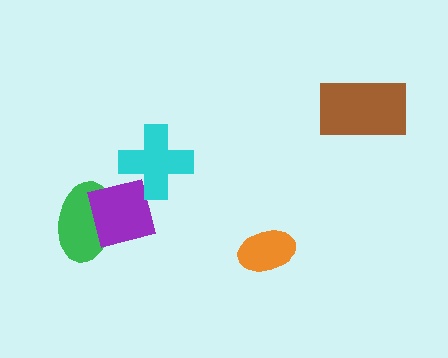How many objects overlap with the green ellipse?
1 object overlaps with the green ellipse.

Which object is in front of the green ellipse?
The purple square is in front of the green ellipse.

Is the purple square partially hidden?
Yes, it is partially covered by another shape.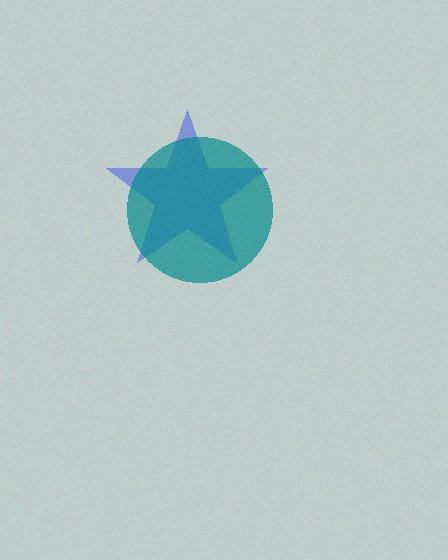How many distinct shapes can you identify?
There are 2 distinct shapes: a blue star, a teal circle.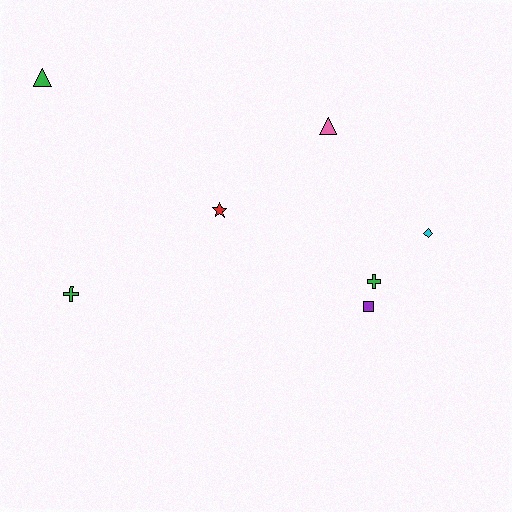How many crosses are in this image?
There are 2 crosses.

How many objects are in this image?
There are 7 objects.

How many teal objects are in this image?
There are no teal objects.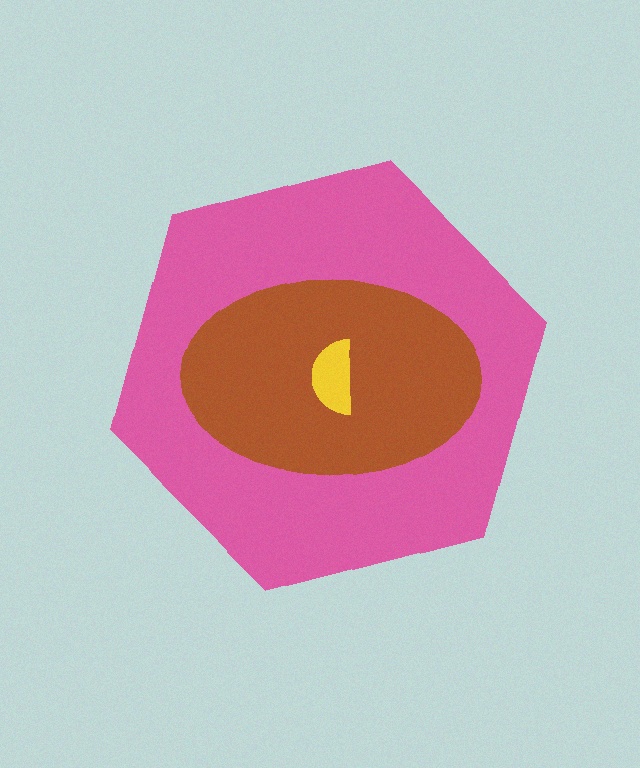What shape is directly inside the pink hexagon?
The brown ellipse.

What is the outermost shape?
The pink hexagon.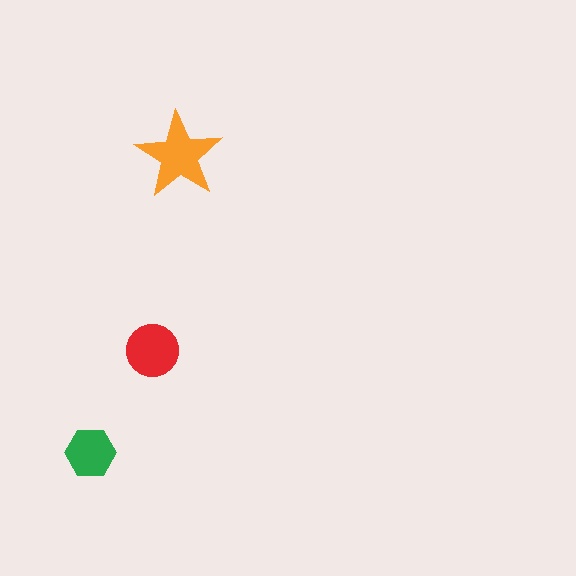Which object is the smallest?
The green hexagon.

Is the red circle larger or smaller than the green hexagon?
Larger.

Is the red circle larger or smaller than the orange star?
Smaller.